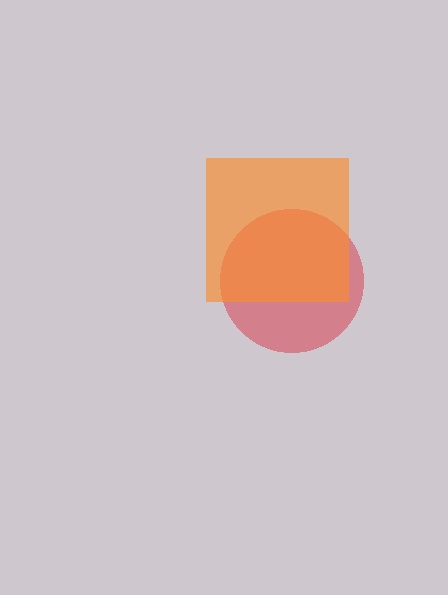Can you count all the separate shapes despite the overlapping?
Yes, there are 2 separate shapes.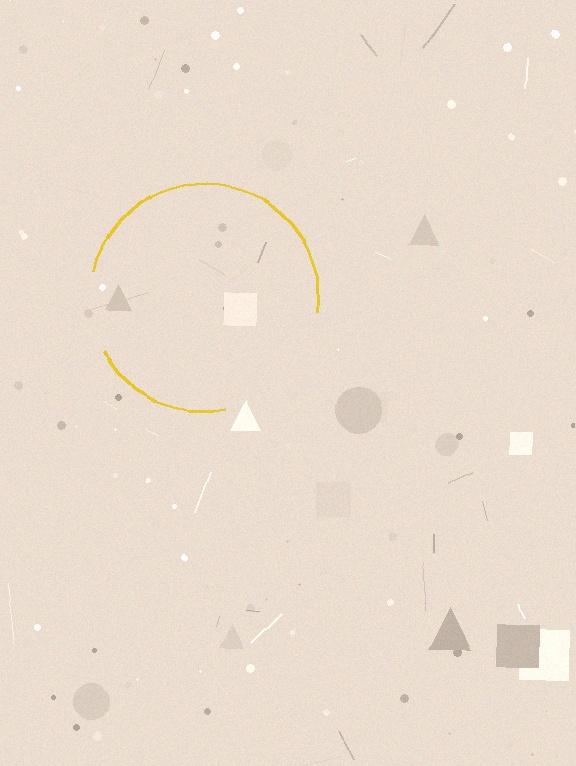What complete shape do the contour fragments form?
The contour fragments form a circle.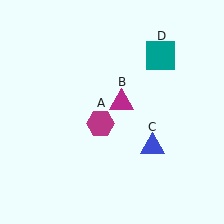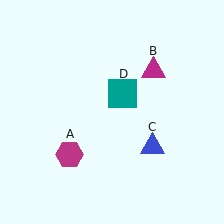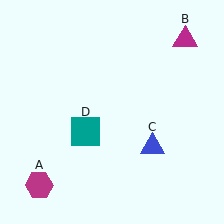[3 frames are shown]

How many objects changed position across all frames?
3 objects changed position: magenta hexagon (object A), magenta triangle (object B), teal square (object D).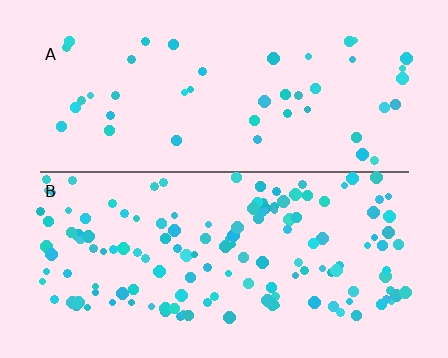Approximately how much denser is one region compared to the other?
Approximately 3.2× — region B over region A.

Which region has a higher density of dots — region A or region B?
B (the bottom).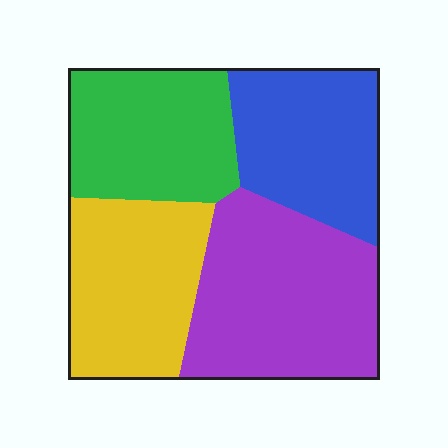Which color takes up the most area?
Purple, at roughly 30%.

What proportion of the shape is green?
Green takes up about one fifth (1/5) of the shape.